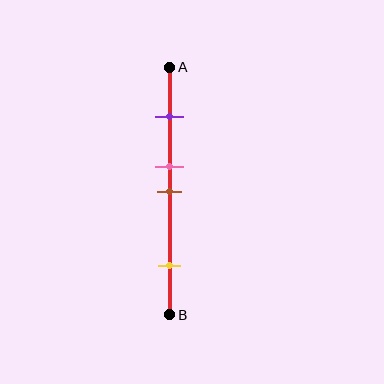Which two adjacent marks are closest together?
The pink and brown marks are the closest adjacent pair.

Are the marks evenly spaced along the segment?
No, the marks are not evenly spaced.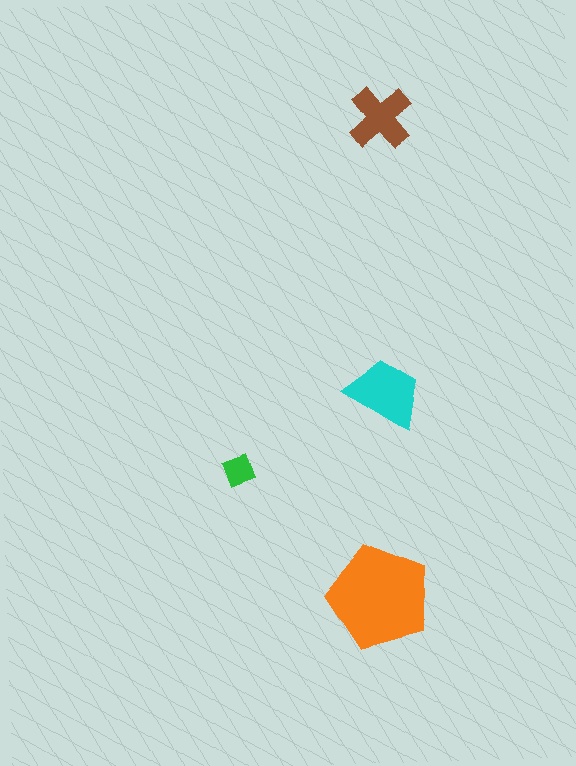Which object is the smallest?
The green diamond.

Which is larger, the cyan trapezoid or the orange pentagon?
The orange pentagon.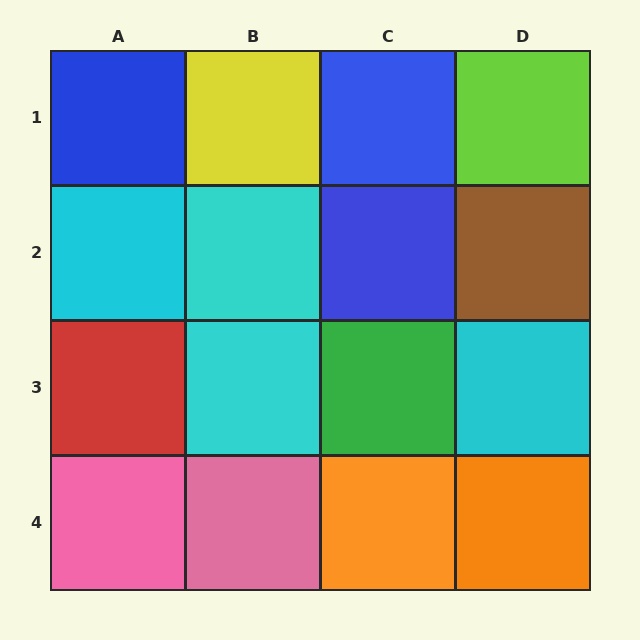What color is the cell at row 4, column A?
Pink.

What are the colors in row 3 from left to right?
Red, cyan, green, cyan.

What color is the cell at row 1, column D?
Lime.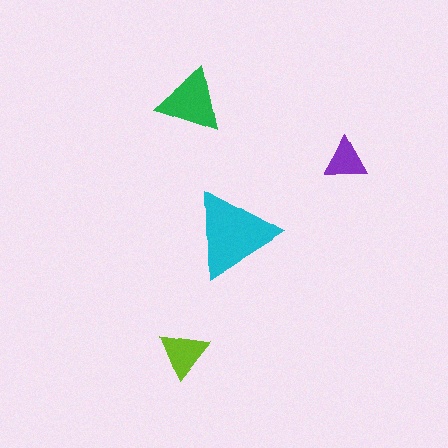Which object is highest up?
The green triangle is topmost.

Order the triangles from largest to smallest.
the cyan one, the green one, the lime one, the purple one.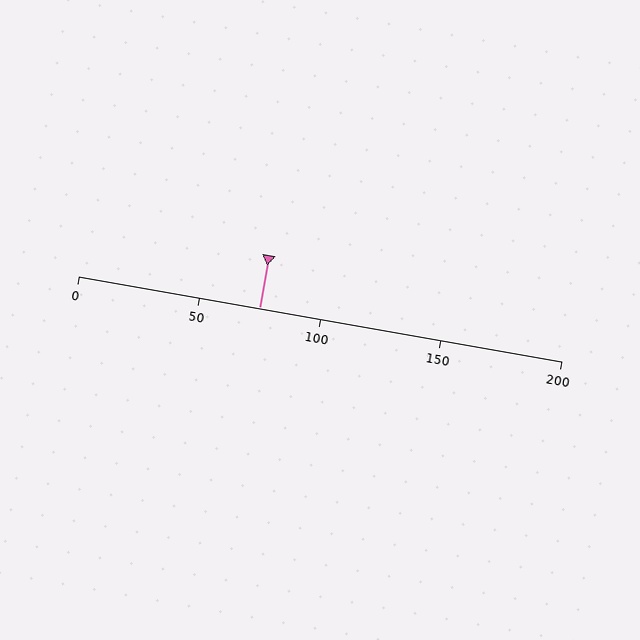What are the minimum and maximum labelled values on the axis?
The axis runs from 0 to 200.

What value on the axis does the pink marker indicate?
The marker indicates approximately 75.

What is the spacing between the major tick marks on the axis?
The major ticks are spaced 50 apart.